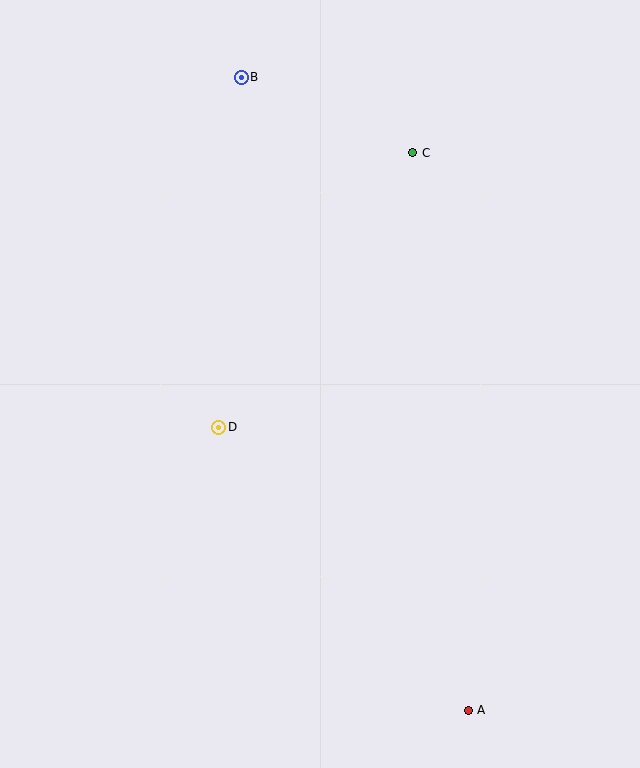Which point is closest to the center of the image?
Point D at (219, 427) is closest to the center.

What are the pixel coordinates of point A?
Point A is at (468, 710).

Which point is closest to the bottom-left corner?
Point D is closest to the bottom-left corner.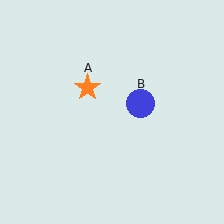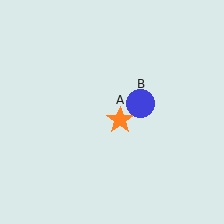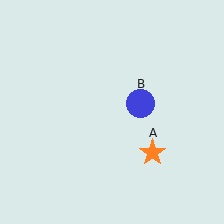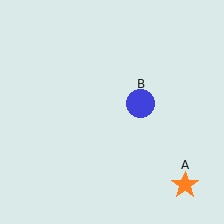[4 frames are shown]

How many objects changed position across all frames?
1 object changed position: orange star (object A).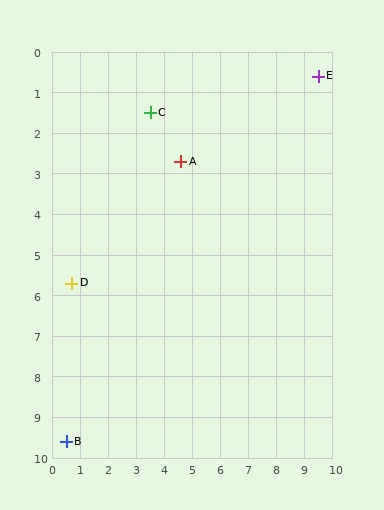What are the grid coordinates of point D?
Point D is at approximately (0.7, 5.7).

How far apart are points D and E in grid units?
Points D and E are about 10.2 grid units apart.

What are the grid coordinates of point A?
Point A is at approximately (4.6, 2.7).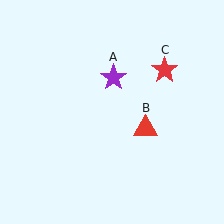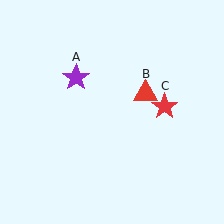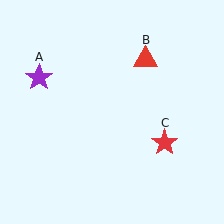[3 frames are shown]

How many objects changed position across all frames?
3 objects changed position: purple star (object A), red triangle (object B), red star (object C).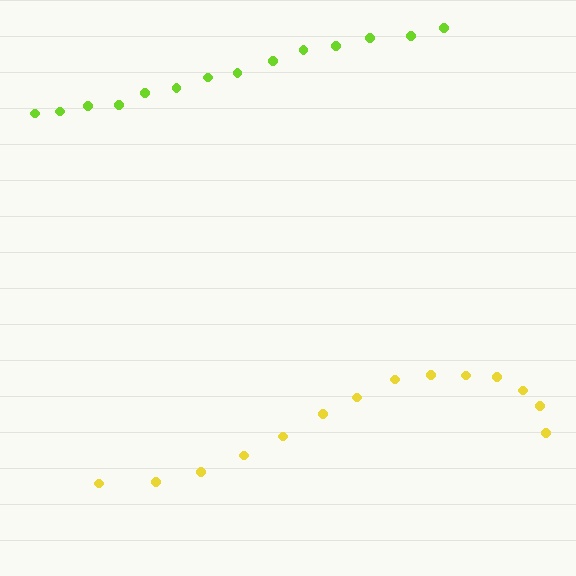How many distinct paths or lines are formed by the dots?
There are 2 distinct paths.